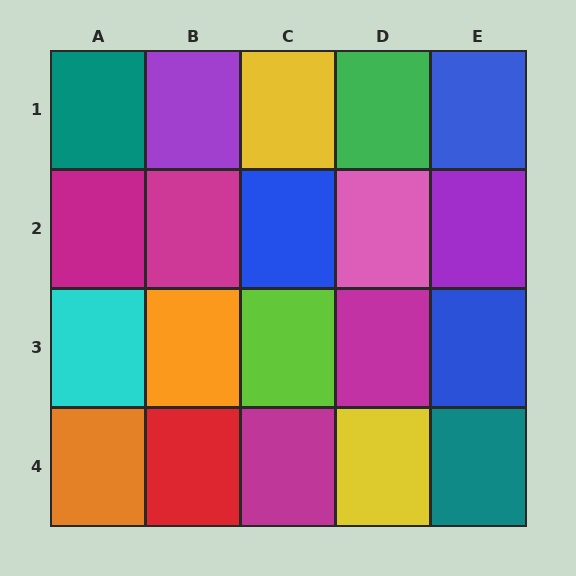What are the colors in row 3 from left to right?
Cyan, orange, lime, magenta, blue.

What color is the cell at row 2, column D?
Pink.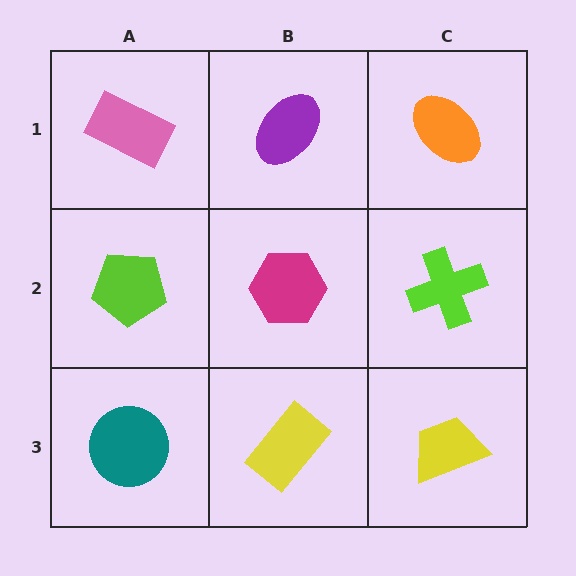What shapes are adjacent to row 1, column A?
A lime pentagon (row 2, column A), a purple ellipse (row 1, column B).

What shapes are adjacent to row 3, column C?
A lime cross (row 2, column C), a yellow rectangle (row 3, column B).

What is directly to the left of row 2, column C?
A magenta hexagon.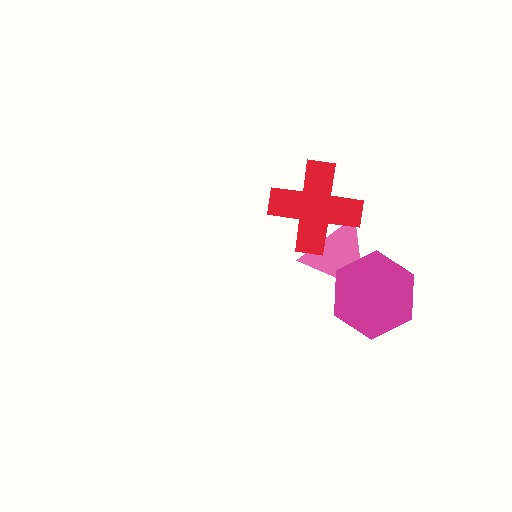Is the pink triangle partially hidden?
Yes, it is partially covered by another shape.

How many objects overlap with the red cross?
1 object overlaps with the red cross.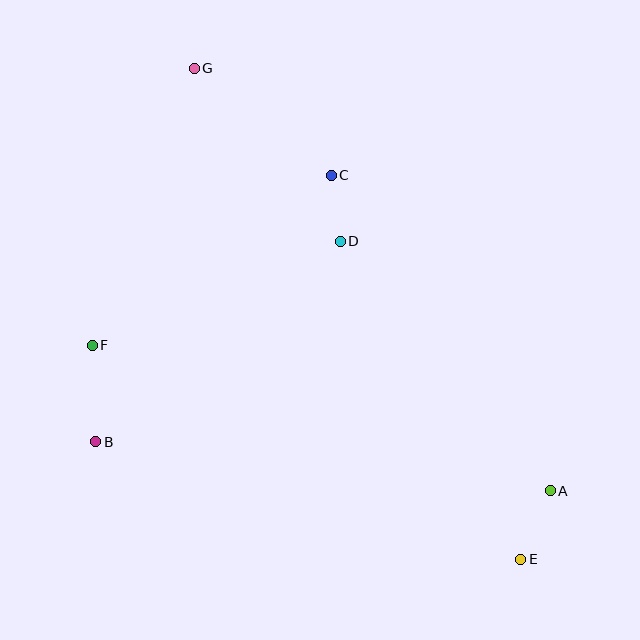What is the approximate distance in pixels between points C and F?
The distance between C and F is approximately 293 pixels.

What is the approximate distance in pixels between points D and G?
The distance between D and G is approximately 226 pixels.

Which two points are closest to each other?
Points C and D are closest to each other.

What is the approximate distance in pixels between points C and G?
The distance between C and G is approximately 174 pixels.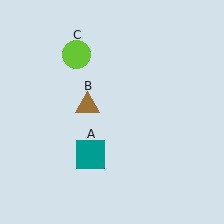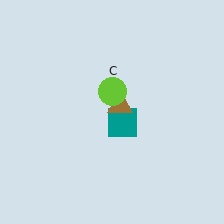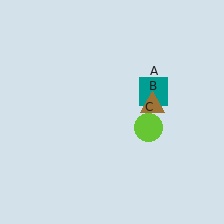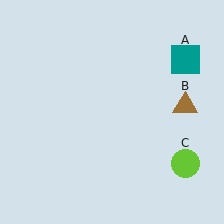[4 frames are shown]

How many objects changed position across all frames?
3 objects changed position: teal square (object A), brown triangle (object B), lime circle (object C).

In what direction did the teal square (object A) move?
The teal square (object A) moved up and to the right.